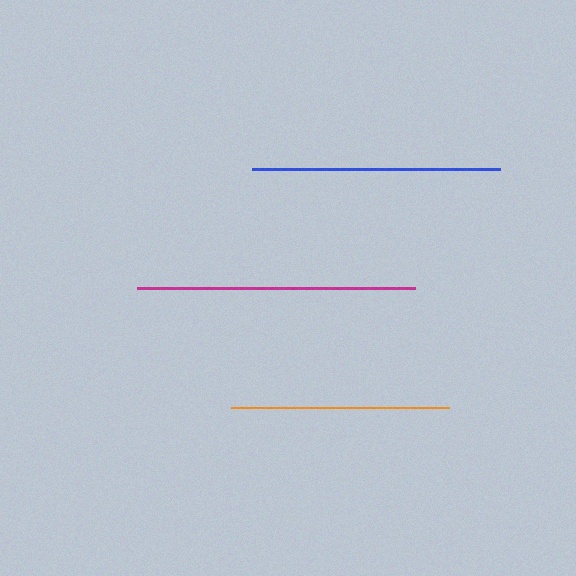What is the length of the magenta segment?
The magenta segment is approximately 278 pixels long.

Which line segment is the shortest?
The orange line is the shortest at approximately 217 pixels.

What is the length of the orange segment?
The orange segment is approximately 217 pixels long.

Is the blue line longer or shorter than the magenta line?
The magenta line is longer than the blue line.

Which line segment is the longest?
The magenta line is the longest at approximately 278 pixels.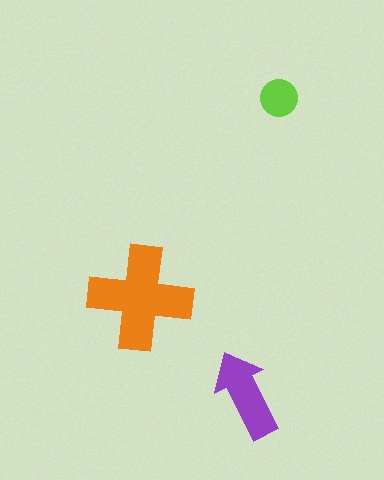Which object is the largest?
The orange cross.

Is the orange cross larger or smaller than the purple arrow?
Larger.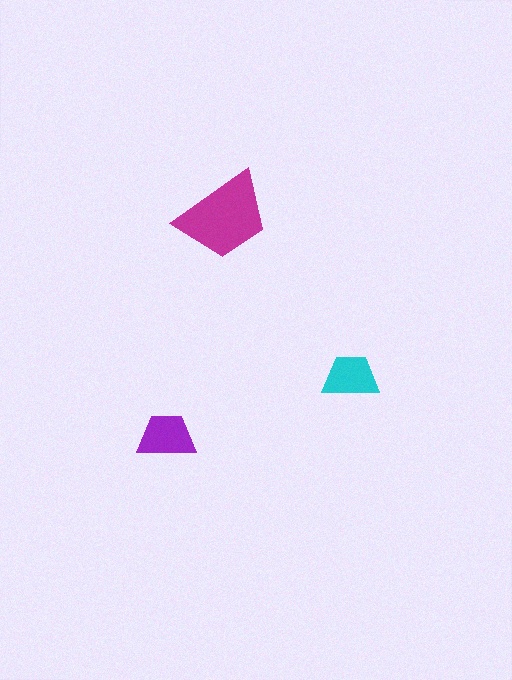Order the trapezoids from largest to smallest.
the magenta one, the purple one, the cyan one.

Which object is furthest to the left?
The purple trapezoid is leftmost.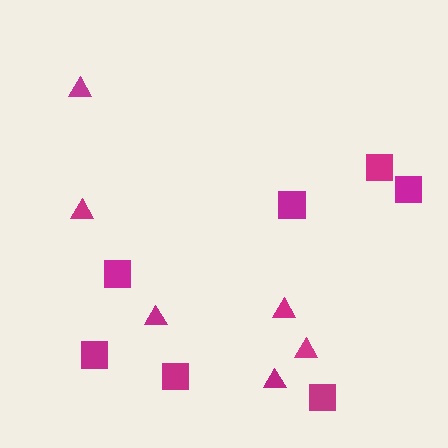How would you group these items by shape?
There are 2 groups: one group of triangles (6) and one group of squares (7).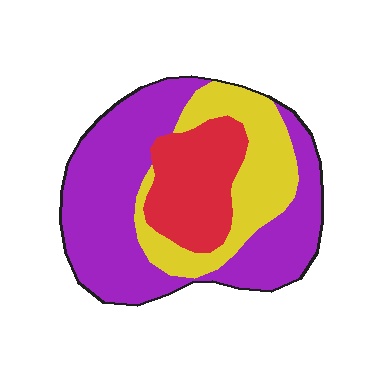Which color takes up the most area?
Purple, at roughly 55%.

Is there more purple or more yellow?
Purple.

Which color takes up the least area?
Red, at roughly 20%.